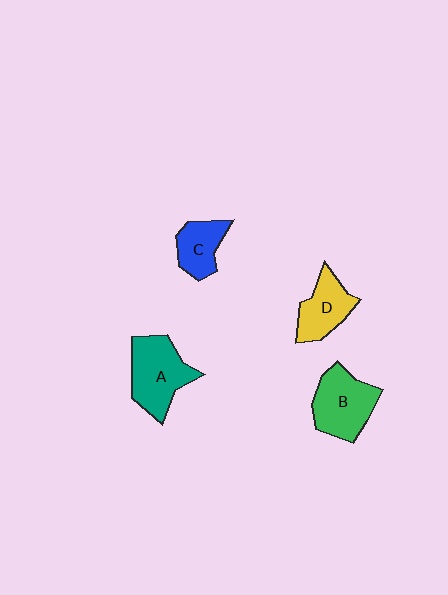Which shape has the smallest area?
Shape C (blue).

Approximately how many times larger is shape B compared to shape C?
Approximately 1.5 times.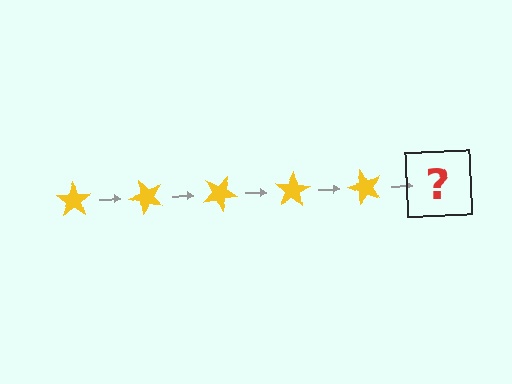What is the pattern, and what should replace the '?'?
The pattern is that the star rotates 50 degrees each step. The '?' should be a yellow star rotated 250 degrees.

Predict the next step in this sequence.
The next step is a yellow star rotated 250 degrees.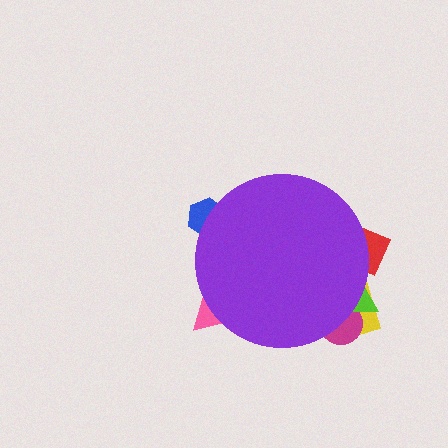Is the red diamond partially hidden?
Yes, the red diamond is partially hidden behind the purple circle.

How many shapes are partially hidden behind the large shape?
6 shapes are partially hidden.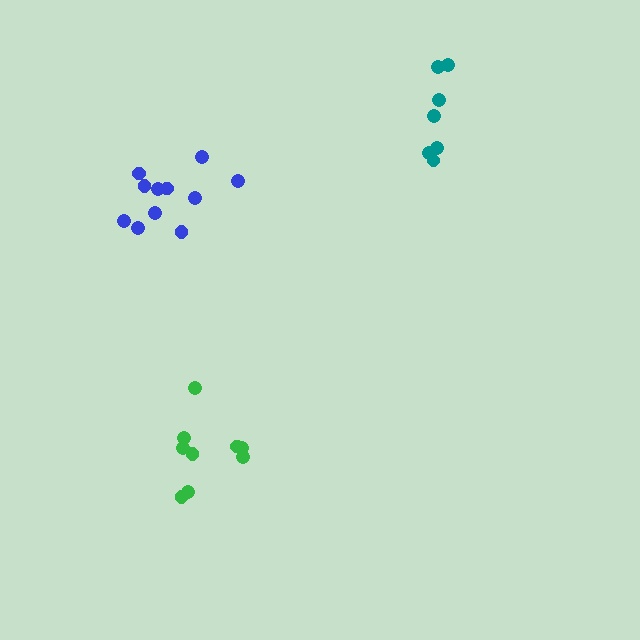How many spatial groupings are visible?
There are 3 spatial groupings.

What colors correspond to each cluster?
The clusters are colored: teal, green, blue.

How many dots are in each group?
Group 1: 7 dots, Group 2: 9 dots, Group 3: 11 dots (27 total).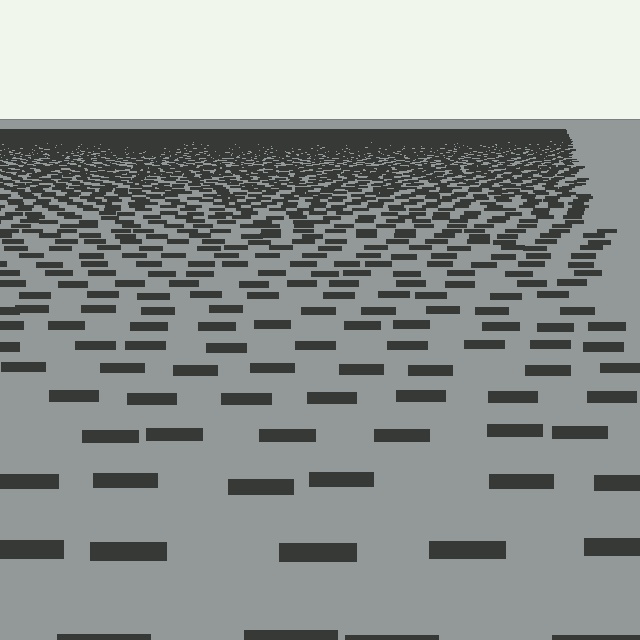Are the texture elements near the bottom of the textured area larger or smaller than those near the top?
Larger. Near the bottom, elements are closer to the viewer and appear at a bigger on-screen size.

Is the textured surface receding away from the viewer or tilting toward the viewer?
The surface is receding away from the viewer. Texture elements get smaller and denser toward the top.